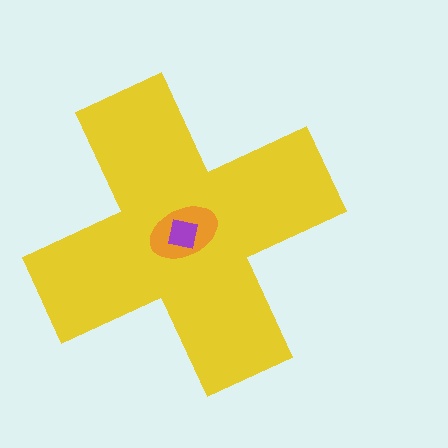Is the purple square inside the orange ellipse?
Yes.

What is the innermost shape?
The purple square.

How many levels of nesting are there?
3.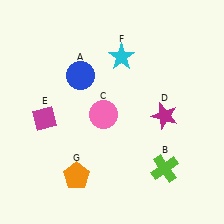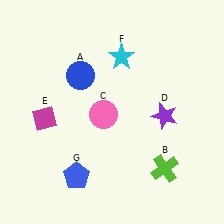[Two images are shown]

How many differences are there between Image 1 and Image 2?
There are 2 differences between the two images.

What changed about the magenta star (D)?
In Image 1, D is magenta. In Image 2, it changed to purple.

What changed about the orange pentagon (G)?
In Image 1, G is orange. In Image 2, it changed to blue.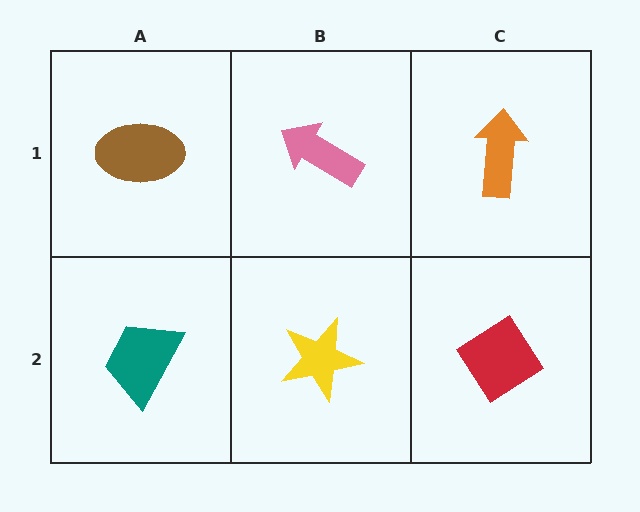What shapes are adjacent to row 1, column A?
A teal trapezoid (row 2, column A), a pink arrow (row 1, column B).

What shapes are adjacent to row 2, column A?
A brown ellipse (row 1, column A), a yellow star (row 2, column B).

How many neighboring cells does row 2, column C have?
2.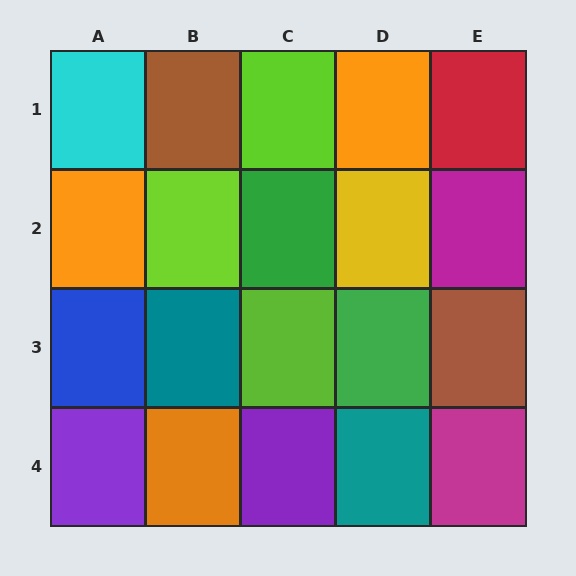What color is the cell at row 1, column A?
Cyan.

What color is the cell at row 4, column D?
Teal.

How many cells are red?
1 cell is red.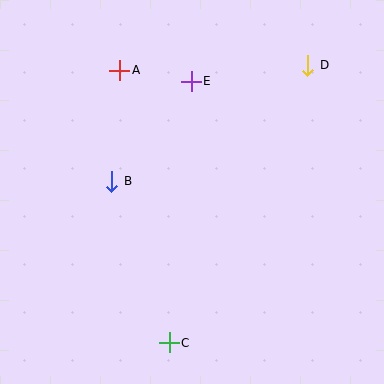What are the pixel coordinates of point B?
Point B is at (112, 181).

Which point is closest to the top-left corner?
Point A is closest to the top-left corner.